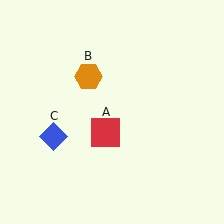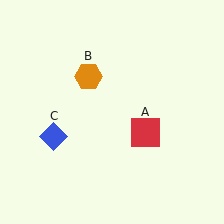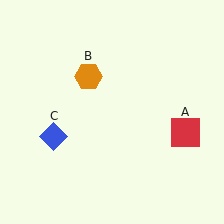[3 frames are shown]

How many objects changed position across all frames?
1 object changed position: red square (object A).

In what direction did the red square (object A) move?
The red square (object A) moved right.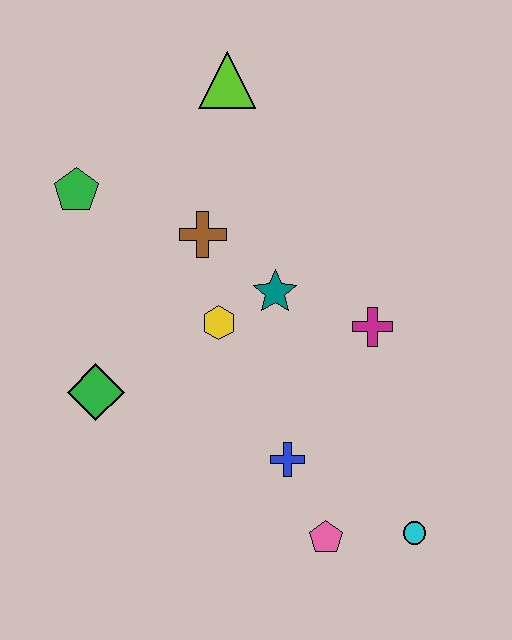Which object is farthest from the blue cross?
The lime triangle is farthest from the blue cross.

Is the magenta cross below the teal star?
Yes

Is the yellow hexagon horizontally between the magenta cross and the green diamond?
Yes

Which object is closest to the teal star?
The yellow hexagon is closest to the teal star.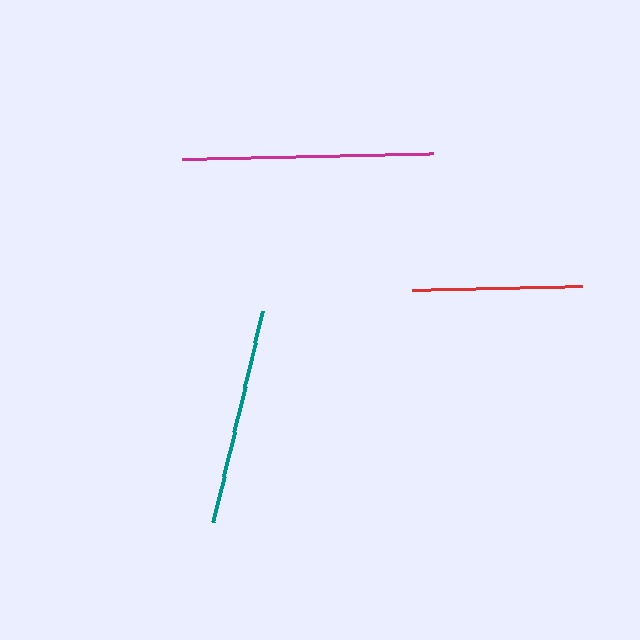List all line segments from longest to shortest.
From longest to shortest: magenta, teal, red.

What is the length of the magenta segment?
The magenta segment is approximately 251 pixels long.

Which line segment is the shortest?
The red line is the shortest at approximately 169 pixels.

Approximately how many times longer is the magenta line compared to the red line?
The magenta line is approximately 1.5 times the length of the red line.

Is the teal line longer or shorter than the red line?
The teal line is longer than the red line.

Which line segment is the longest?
The magenta line is the longest at approximately 251 pixels.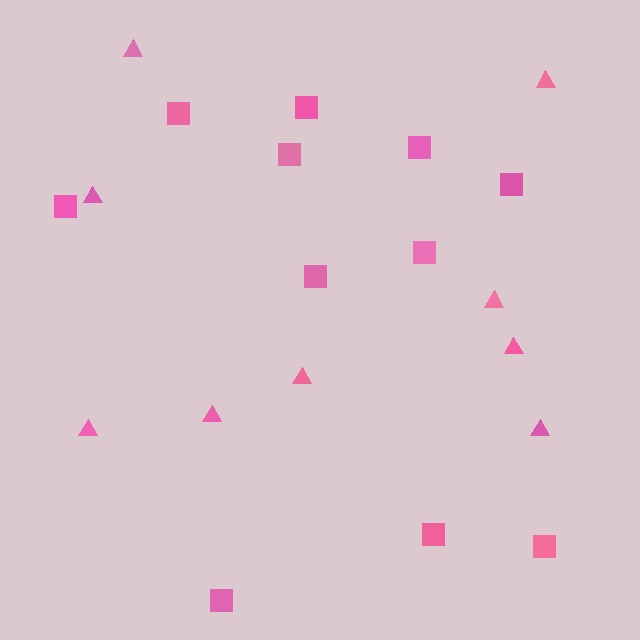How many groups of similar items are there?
There are 2 groups: one group of squares (11) and one group of triangles (9).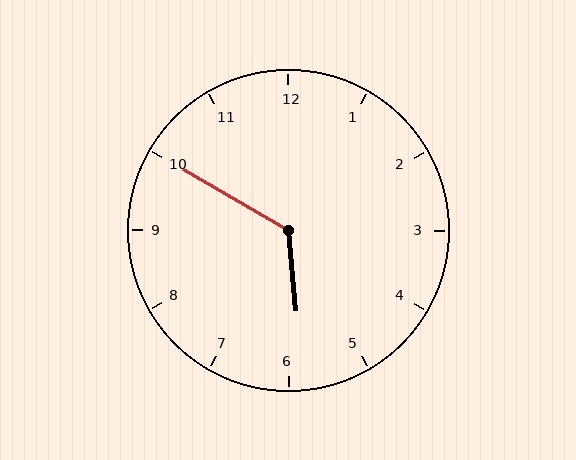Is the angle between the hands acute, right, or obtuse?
It is obtuse.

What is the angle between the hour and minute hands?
Approximately 125 degrees.